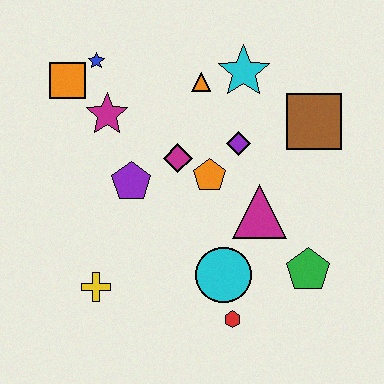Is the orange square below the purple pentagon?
No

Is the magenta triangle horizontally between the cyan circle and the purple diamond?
No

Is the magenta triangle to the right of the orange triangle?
Yes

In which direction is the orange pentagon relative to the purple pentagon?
The orange pentagon is to the right of the purple pentagon.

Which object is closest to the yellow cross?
The purple pentagon is closest to the yellow cross.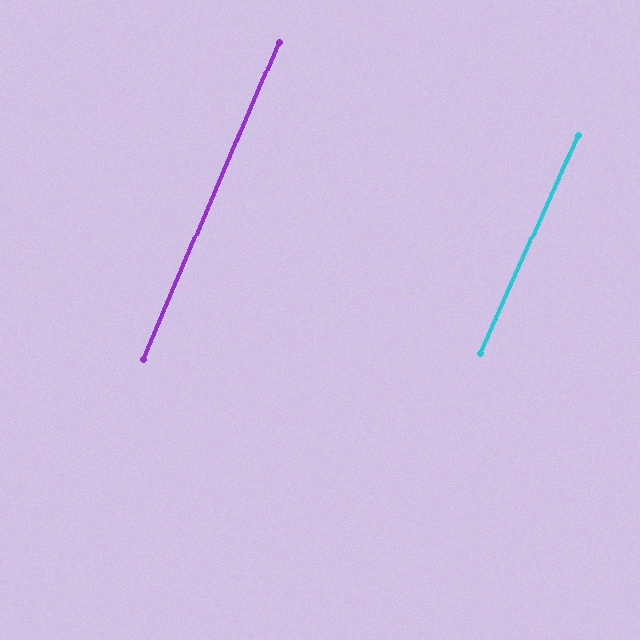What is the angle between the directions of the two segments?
Approximately 1 degree.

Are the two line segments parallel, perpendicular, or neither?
Parallel — their directions differ by only 1.1°.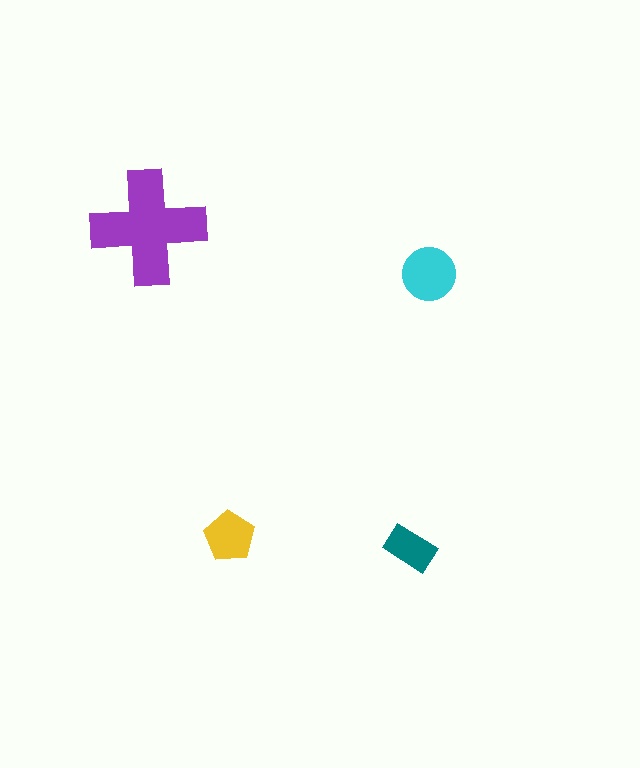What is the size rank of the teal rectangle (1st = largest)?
4th.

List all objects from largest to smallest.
The purple cross, the cyan circle, the yellow pentagon, the teal rectangle.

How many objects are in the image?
There are 4 objects in the image.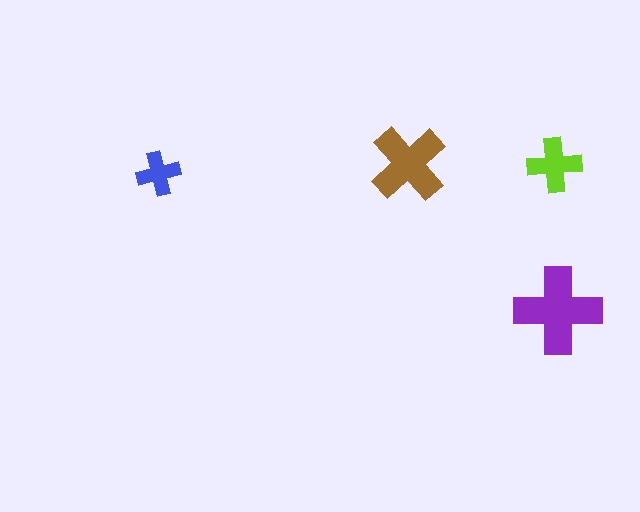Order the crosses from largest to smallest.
the purple one, the brown one, the lime one, the blue one.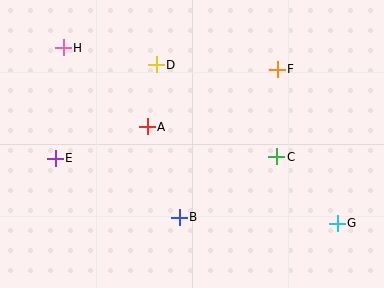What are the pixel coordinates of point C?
Point C is at (277, 157).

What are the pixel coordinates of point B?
Point B is at (179, 217).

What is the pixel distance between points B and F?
The distance between B and F is 178 pixels.